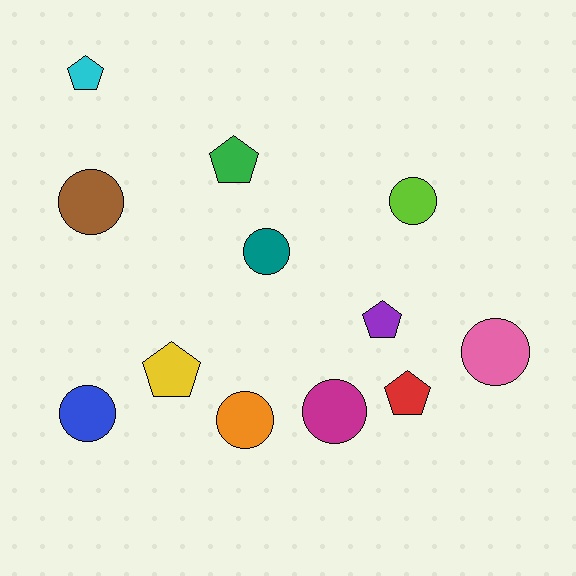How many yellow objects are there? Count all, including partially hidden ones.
There is 1 yellow object.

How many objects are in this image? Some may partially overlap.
There are 12 objects.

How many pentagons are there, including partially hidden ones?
There are 5 pentagons.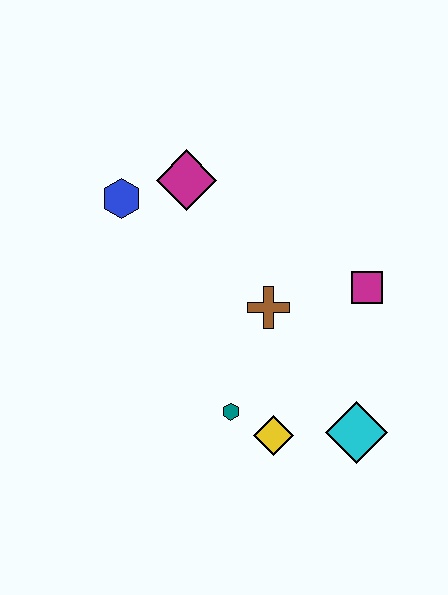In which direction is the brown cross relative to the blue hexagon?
The brown cross is to the right of the blue hexagon.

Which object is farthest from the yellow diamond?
The blue hexagon is farthest from the yellow diamond.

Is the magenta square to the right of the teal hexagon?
Yes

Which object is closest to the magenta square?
The brown cross is closest to the magenta square.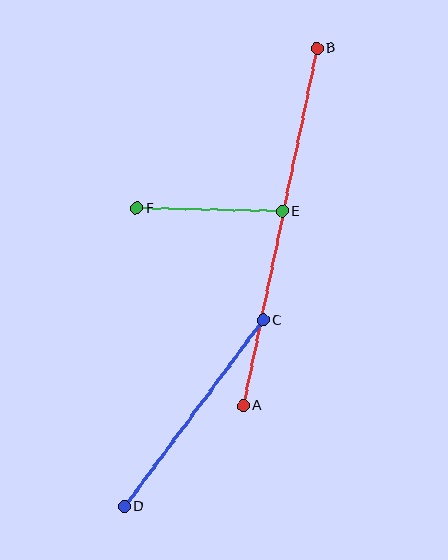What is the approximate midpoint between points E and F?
The midpoint is at approximately (209, 210) pixels.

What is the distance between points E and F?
The distance is approximately 146 pixels.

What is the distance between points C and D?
The distance is approximately 232 pixels.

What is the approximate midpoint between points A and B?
The midpoint is at approximately (280, 227) pixels.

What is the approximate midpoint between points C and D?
The midpoint is at approximately (194, 414) pixels.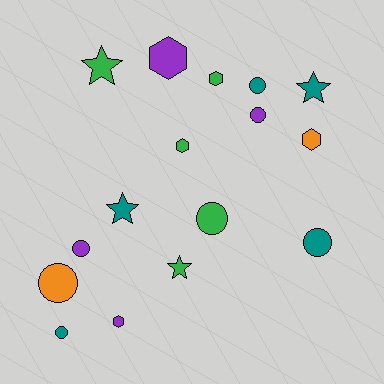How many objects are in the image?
There are 16 objects.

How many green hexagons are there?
There are 2 green hexagons.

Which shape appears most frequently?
Circle, with 7 objects.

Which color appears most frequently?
Green, with 5 objects.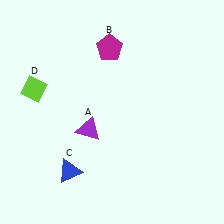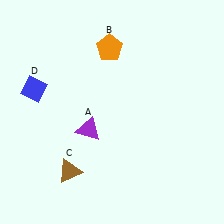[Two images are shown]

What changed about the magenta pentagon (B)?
In Image 1, B is magenta. In Image 2, it changed to orange.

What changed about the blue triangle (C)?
In Image 1, C is blue. In Image 2, it changed to brown.